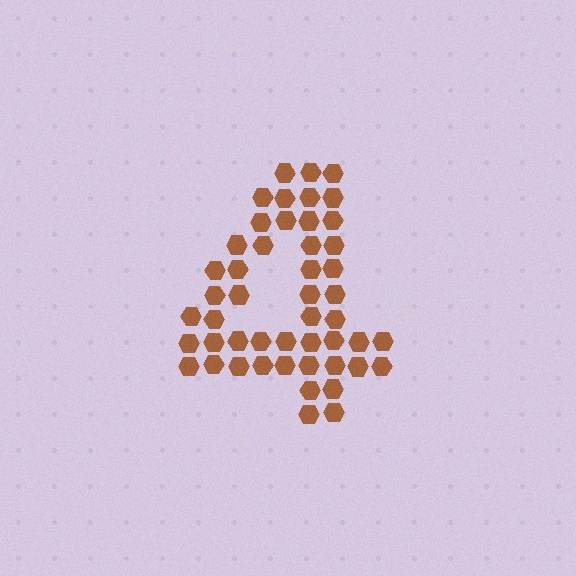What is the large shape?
The large shape is the digit 4.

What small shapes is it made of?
It is made of small hexagons.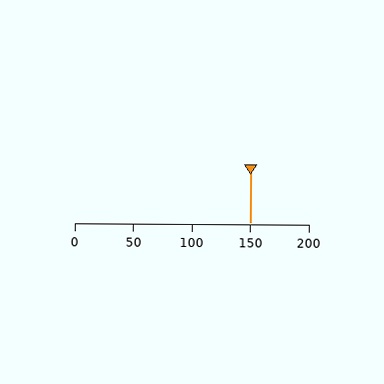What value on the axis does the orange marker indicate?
The marker indicates approximately 150.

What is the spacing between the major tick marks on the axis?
The major ticks are spaced 50 apart.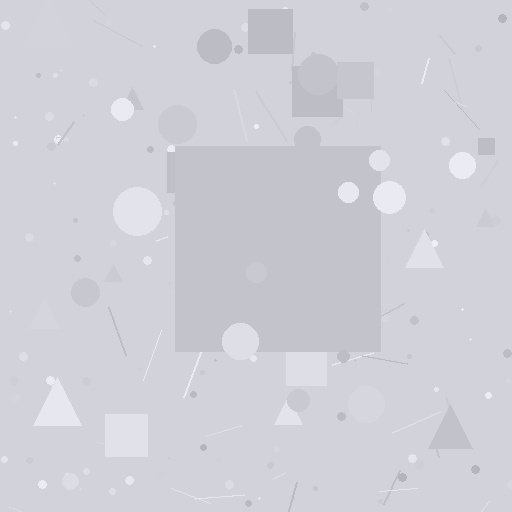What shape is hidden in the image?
A square is hidden in the image.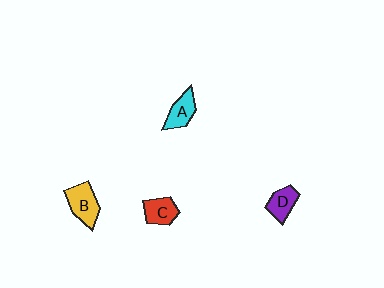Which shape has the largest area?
Shape B (yellow).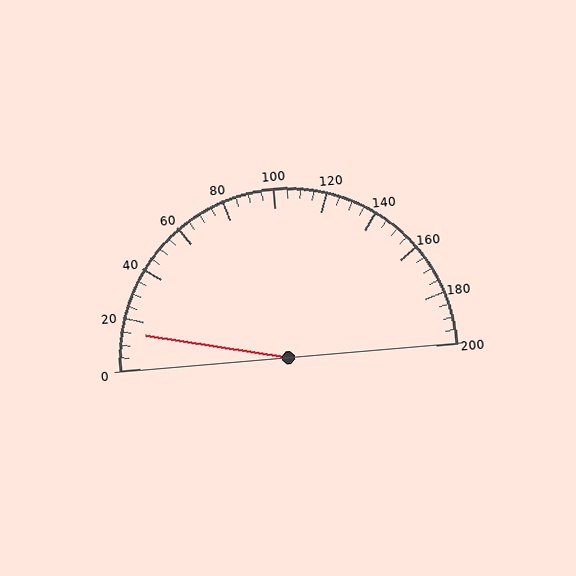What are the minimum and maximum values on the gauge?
The gauge ranges from 0 to 200.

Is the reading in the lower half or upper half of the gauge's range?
The reading is in the lower half of the range (0 to 200).